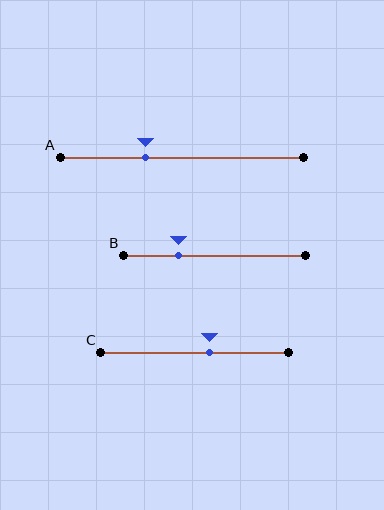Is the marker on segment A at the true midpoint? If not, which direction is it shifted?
No, the marker on segment A is shifted to the left by about 15% of the segment length.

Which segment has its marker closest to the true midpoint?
Segment C has its marker closest to the true midpoint.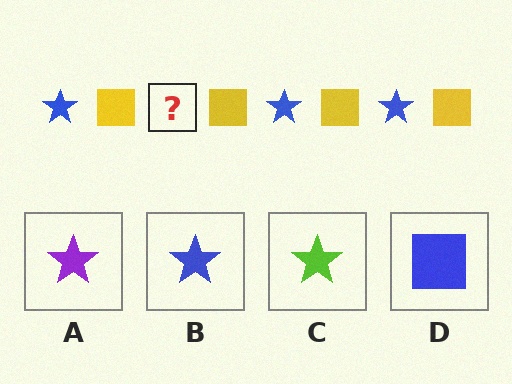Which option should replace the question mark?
Option B.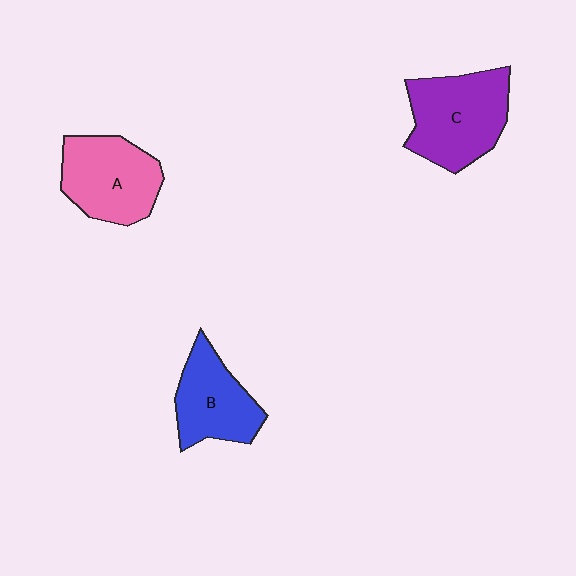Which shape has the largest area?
Shape C (purple).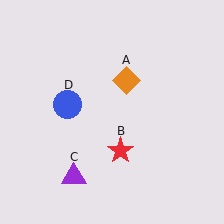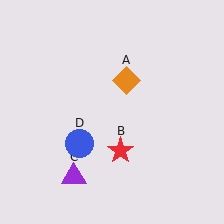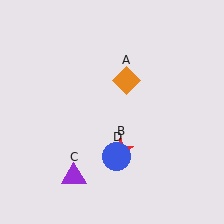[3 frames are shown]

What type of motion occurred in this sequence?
The blue circle (object D) rotated counterclockwise around the center of the scene.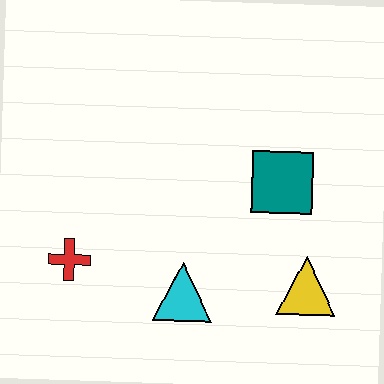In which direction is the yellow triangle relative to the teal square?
The yellow triangle is below the teal square.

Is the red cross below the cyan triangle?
No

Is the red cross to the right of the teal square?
No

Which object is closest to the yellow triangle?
The teal square is closest to the yellow triangle.